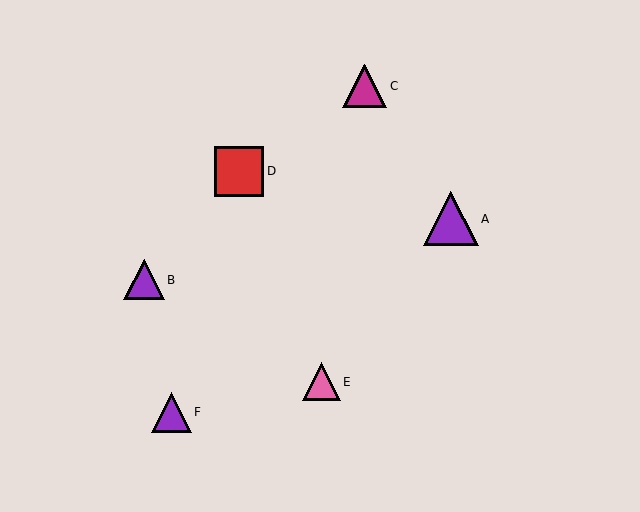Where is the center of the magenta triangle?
The center of the magenta triangle is at (365, 86).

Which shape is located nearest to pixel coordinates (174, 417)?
The purple triangle (labeled F) at (171, 412) is nearest to that location.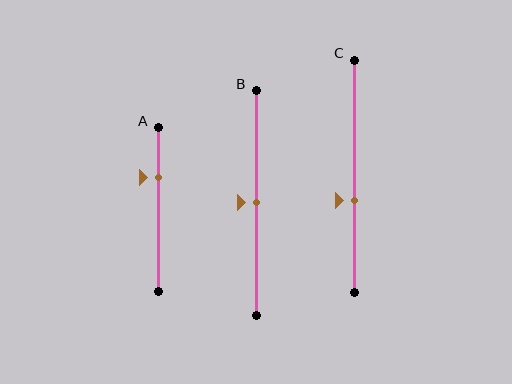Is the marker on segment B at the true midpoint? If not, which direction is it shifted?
Yes, the marker on segment B is at the true midpoint.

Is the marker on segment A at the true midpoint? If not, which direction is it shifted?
No, the marker on segment A is shifted upward by about 20% of the segment length.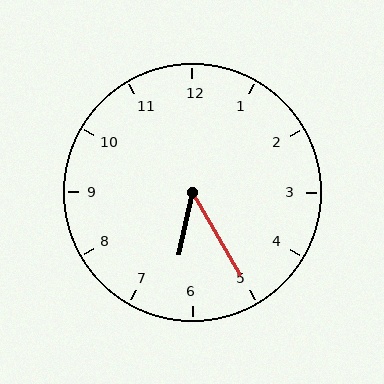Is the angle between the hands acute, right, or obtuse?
It is acute.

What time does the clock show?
6:25.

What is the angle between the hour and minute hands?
Approximately 42 degrees.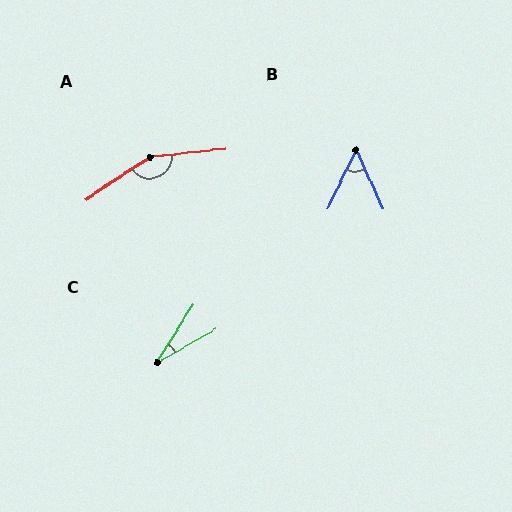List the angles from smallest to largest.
C (28°), B (50°), A (152°).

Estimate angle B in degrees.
Approximately 50 degrees.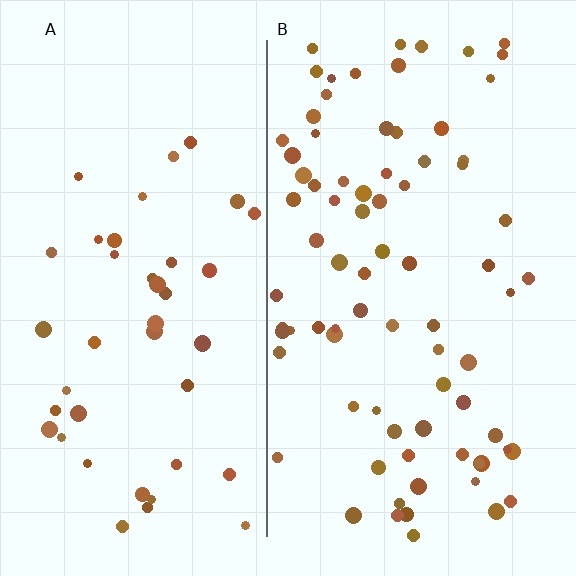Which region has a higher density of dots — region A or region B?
B (the right).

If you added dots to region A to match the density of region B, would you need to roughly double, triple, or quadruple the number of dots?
Approximately double.